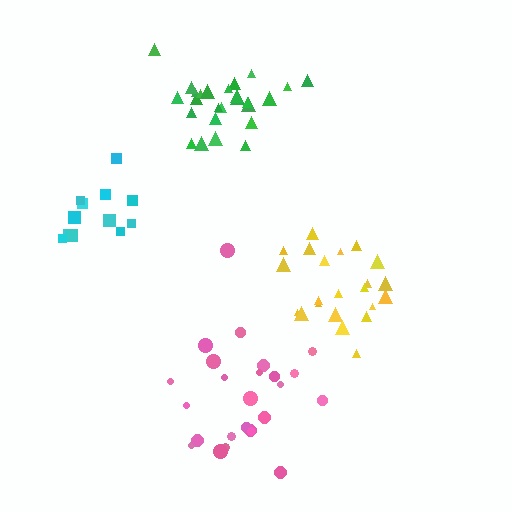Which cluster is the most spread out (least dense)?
Pink.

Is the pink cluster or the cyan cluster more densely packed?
Cyan.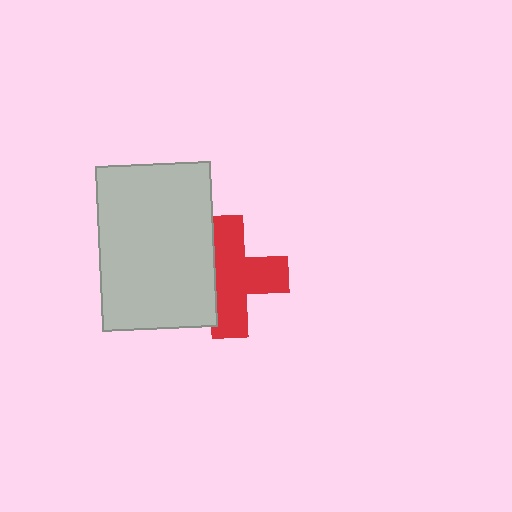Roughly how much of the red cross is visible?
Most of it is visible (roughly 69%).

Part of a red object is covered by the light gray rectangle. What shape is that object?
It is a cross.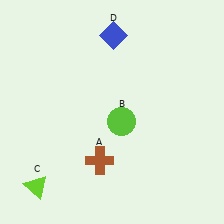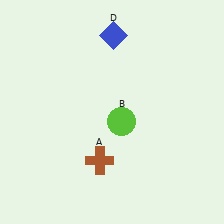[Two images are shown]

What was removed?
The lime triangle (C) was removed in Image 2.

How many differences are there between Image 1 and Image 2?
There is 1 difference between the two images.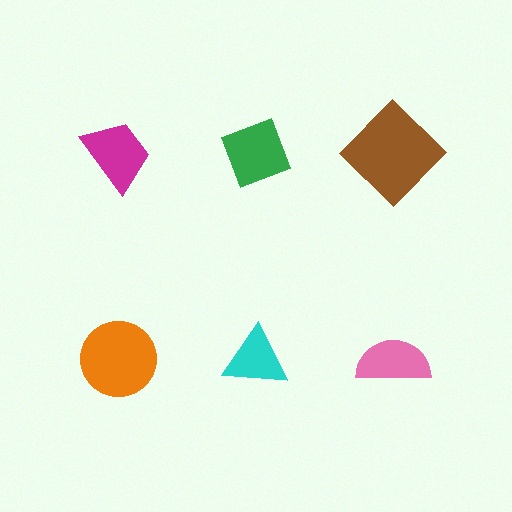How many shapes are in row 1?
3 shapes.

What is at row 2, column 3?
A pink semicircle.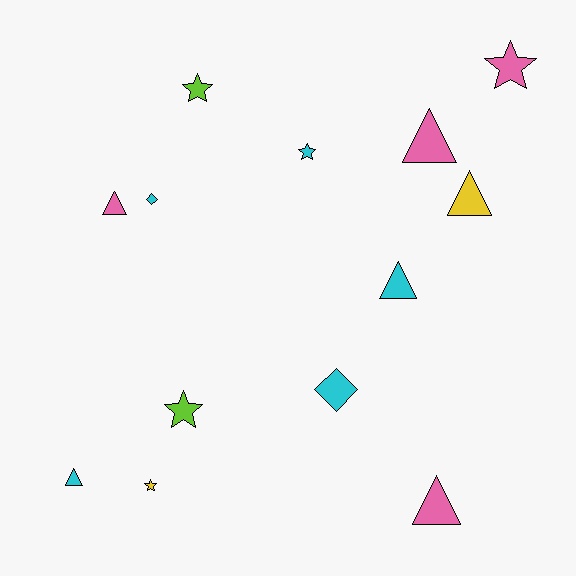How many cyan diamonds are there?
There are 2 cyan diamonds.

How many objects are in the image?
There are 13 objects.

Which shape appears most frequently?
Triangle, with 6 objects.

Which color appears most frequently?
Cyan, with 5 objects.